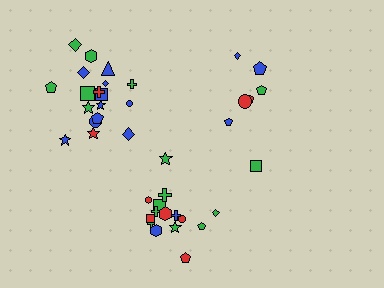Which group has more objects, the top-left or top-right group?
The top-left group.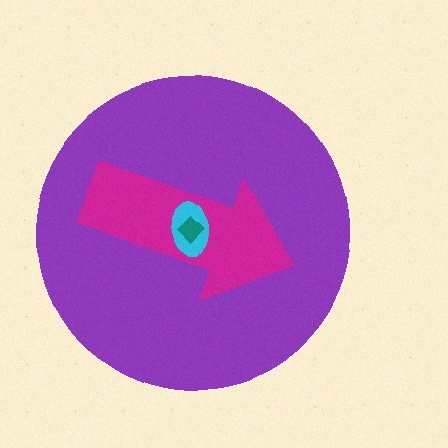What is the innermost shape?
The teal diamond.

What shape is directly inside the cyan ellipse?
The teal diamond.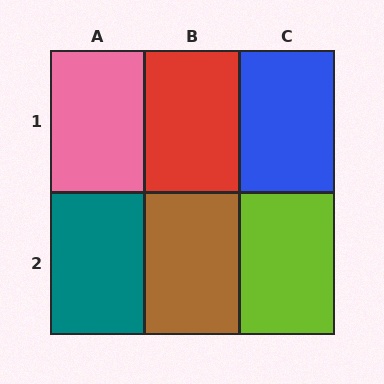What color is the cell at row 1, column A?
Pink.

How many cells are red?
1 cell is red.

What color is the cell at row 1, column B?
Red.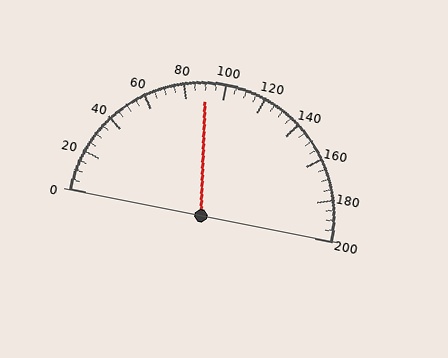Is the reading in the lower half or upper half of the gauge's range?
The reading is in the lower half of the range (0 to 200).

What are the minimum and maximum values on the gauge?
The gauge ranges from 0 to 200.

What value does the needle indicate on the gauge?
The needle indicates approximately 90.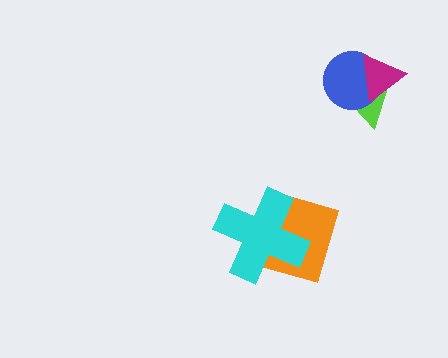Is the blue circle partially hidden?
Yes, it is partially covered by another shape.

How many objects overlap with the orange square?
1 object overlaps with the orange square.